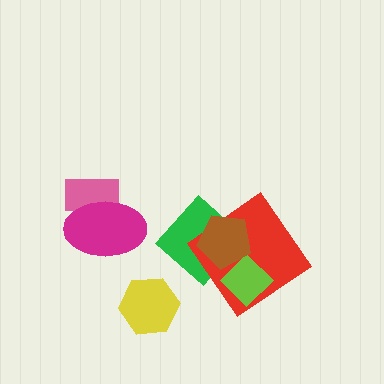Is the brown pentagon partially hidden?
No, no other shape covers it.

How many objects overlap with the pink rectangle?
1 object overlaps with the pink rectangle.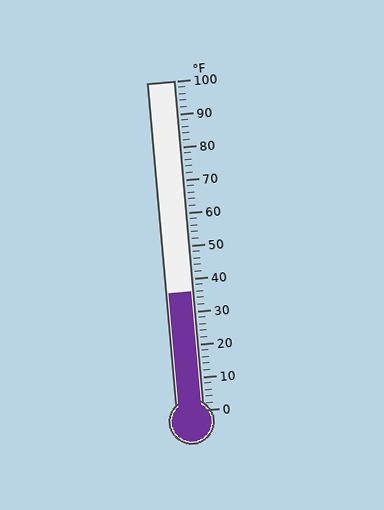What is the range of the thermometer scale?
The thermometer scale ranges from 0°F to 100°F.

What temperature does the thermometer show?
The thermometer shows approximately 36°F.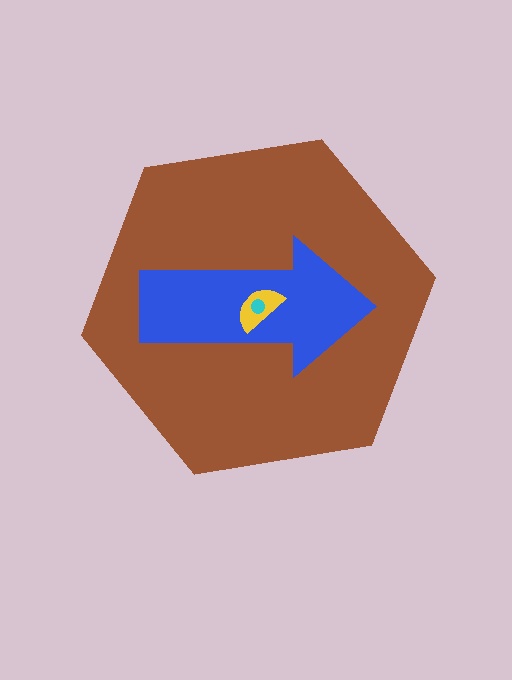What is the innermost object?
The cyan circle.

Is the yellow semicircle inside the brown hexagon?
Yes.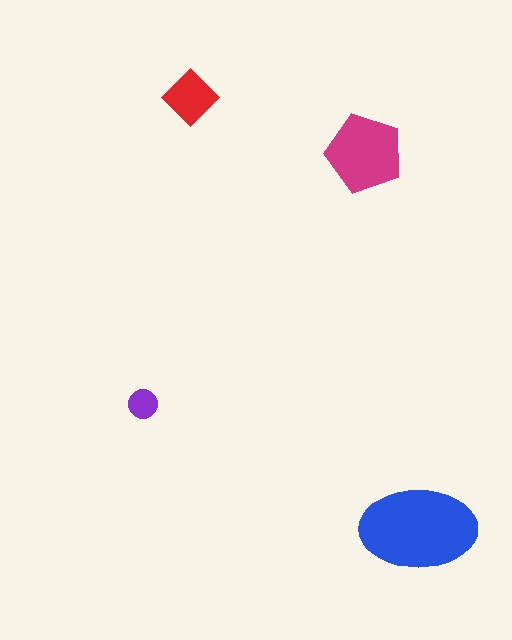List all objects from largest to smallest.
The blue ellipse, the magenta pentagon, the red diamond, the purple circle.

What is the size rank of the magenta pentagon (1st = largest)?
2nd.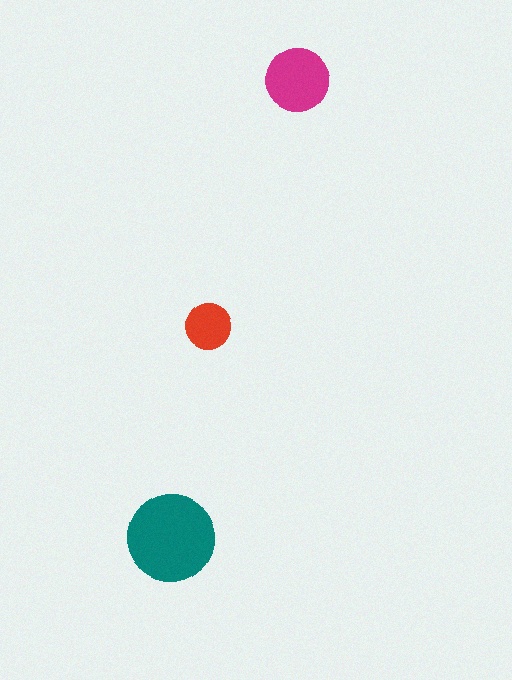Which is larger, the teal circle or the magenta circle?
The teal one.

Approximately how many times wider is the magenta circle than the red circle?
About 1.5 times wider.